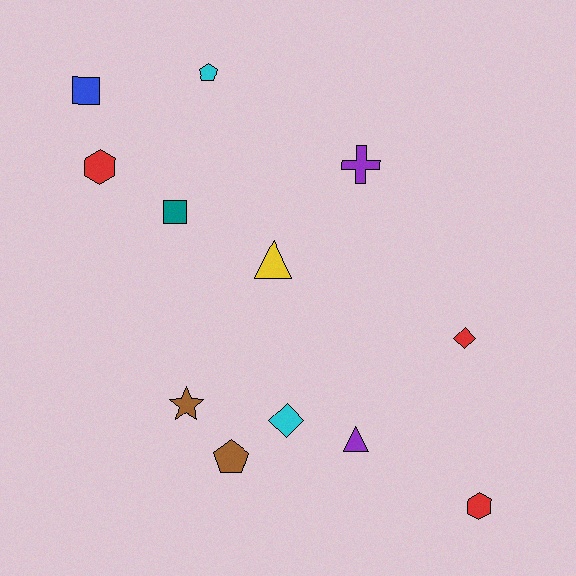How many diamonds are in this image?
There are 2 diamonds.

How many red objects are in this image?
There are 3 red objects.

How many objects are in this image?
There are 12 objects.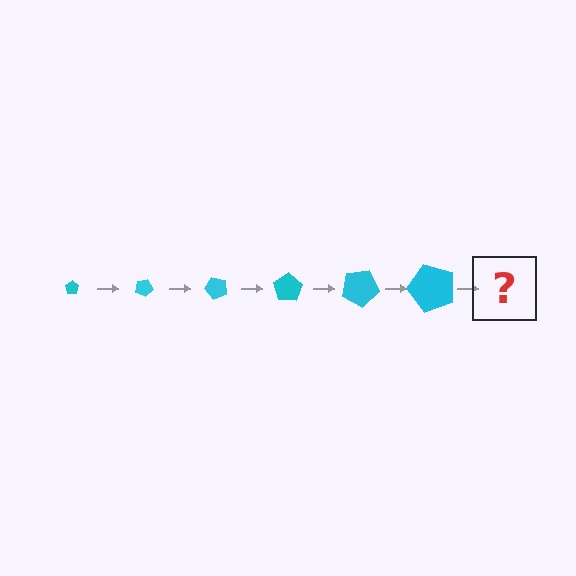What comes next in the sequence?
The next element should be a pentagon, larger than the previous one and rotated 150 degrees from the start.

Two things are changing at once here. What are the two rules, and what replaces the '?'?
The two rules are that the pentagon grows larger each step and it rotates 25 degrees each step. The '?' should be a pentagon, larger than the previous one and rotated 150 degrees from the start.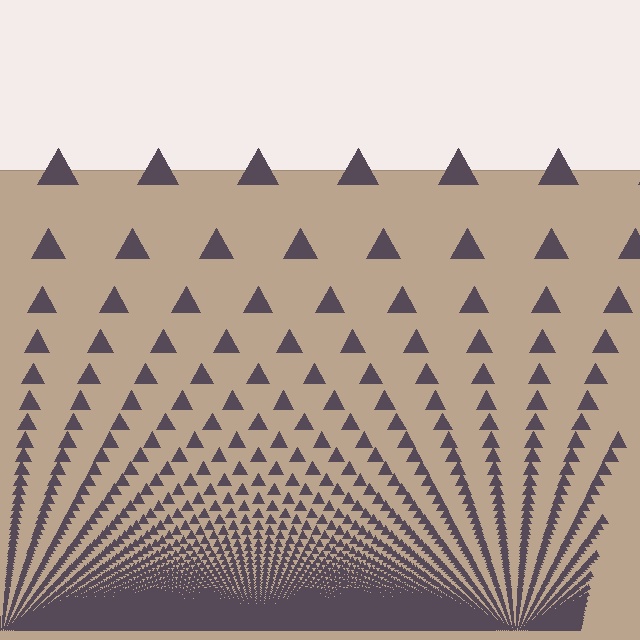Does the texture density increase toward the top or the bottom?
Density increases toward the bottom.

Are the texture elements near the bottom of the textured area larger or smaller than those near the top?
Smaller. The gradient is inverted — elements near the bottom are smaller and denser.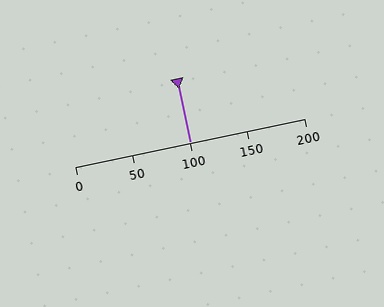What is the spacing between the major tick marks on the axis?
The major ticks are spaced 50 apart.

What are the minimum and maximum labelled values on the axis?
The axis runs from 0 to 200.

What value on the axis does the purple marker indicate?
The marker indicates approximately 100.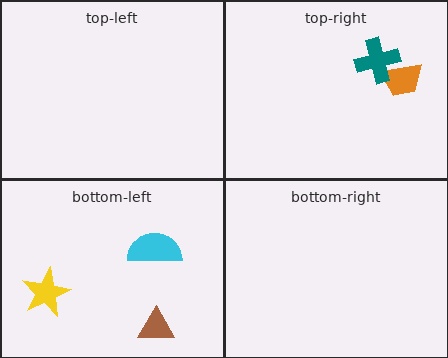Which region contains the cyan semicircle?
The bottom-left region.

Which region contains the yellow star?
The bottom-left region.